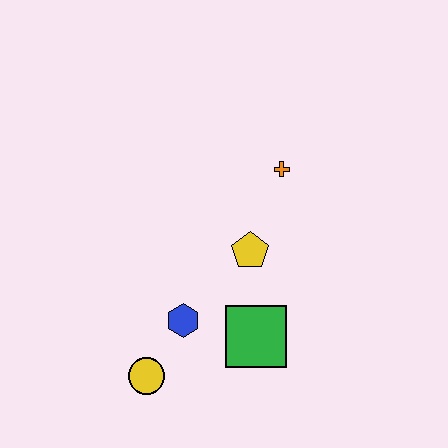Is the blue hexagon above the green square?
Yes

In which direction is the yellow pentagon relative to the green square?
The yellow pentagon is above the green square.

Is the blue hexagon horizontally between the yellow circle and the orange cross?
Yes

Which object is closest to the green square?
The blue hexagon is closest to the green square.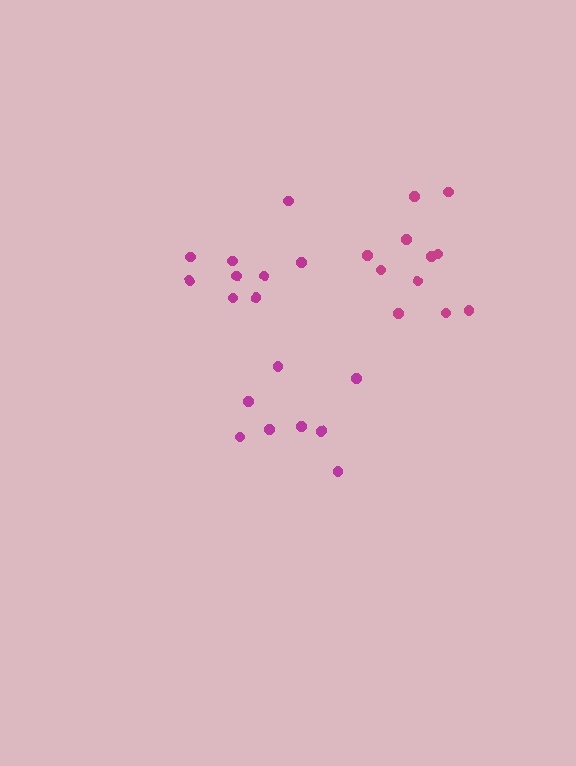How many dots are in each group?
Group 1: 11 dots, Group 2: 9 dots, Group 3: 8 dots (28 total).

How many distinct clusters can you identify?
There are 3 distinct clusters.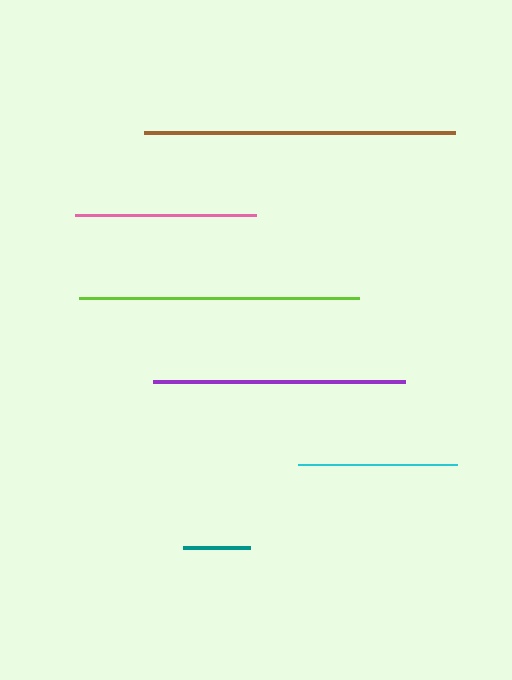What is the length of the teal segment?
The teal segment is approximately 66 pixels long.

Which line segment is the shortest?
The teal line is the shortest at approximately 66 pixels.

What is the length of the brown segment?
The brown segment is approximately 311 pixels long.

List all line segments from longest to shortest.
From longest to shortest: brown, lime, purple, pink, cyan, teal.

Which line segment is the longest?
The brown line is the longest at approximately 311 pixels.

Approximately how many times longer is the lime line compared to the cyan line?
The lime line is approximately 1.8 times the length of the cyan line.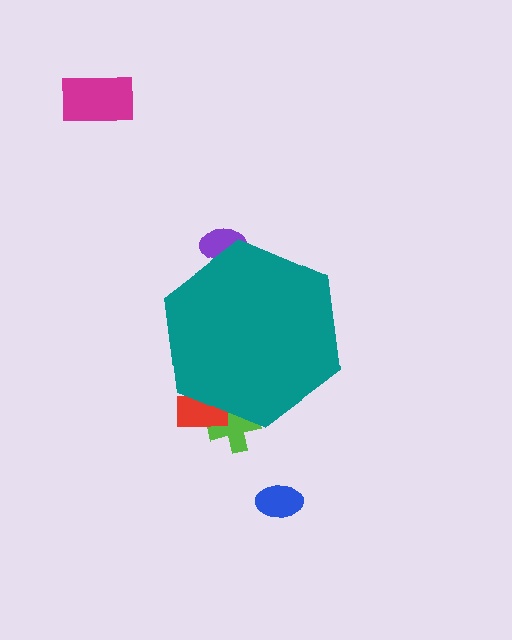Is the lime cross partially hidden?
Yes, the lime cross is partially hidden behind the teal hexagon.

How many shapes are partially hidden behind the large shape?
3 shapes are partially hidden.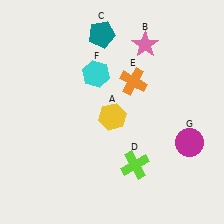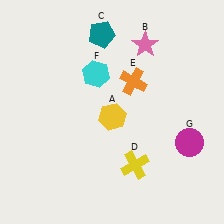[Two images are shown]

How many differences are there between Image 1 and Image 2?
There is 1 difference between the two images.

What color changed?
The cross (D) changed from lime in Image 1 to yellow in Image 2.